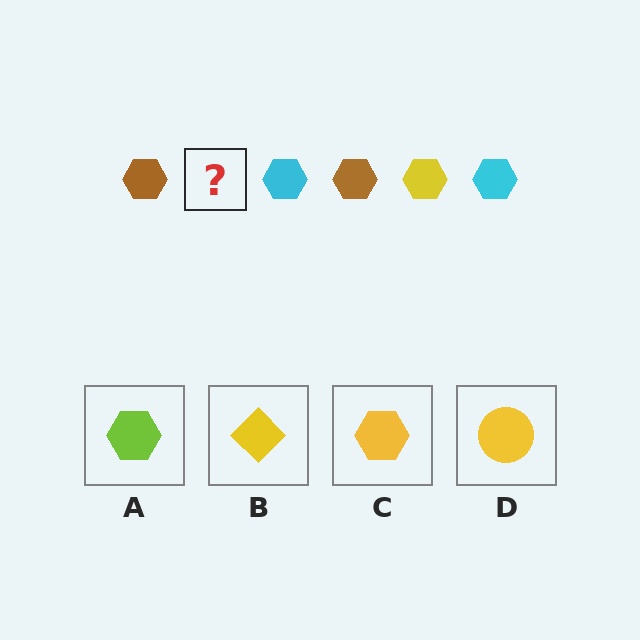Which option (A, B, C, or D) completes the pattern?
C.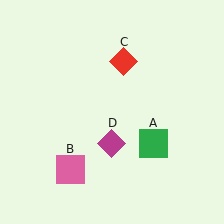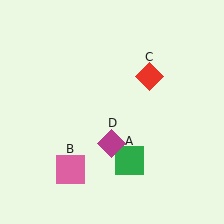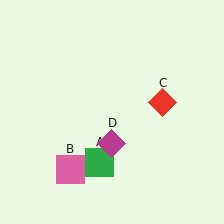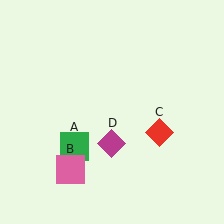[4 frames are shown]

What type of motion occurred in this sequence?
The green square (object A), red diamond (object C) rotated clockwise around the center of the scene.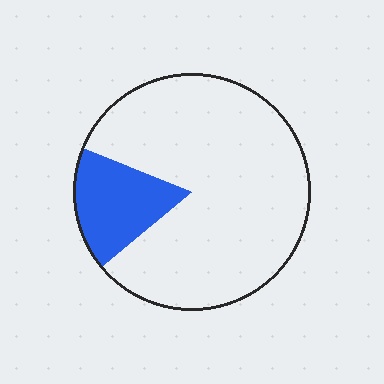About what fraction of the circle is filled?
About one sixth (1/6).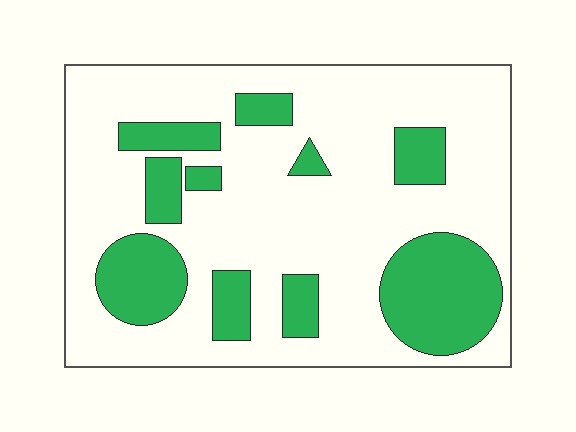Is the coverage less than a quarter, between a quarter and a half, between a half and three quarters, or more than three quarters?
Between a quarter and a half.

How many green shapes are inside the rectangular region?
10.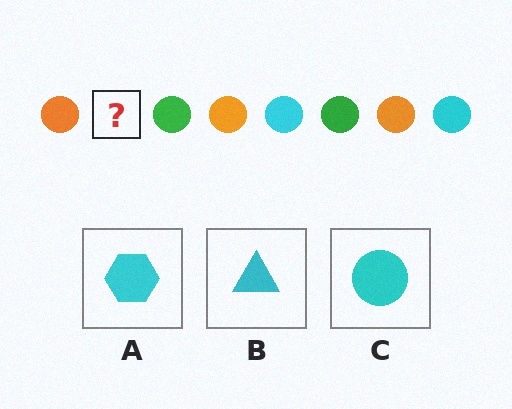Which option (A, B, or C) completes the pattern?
C.